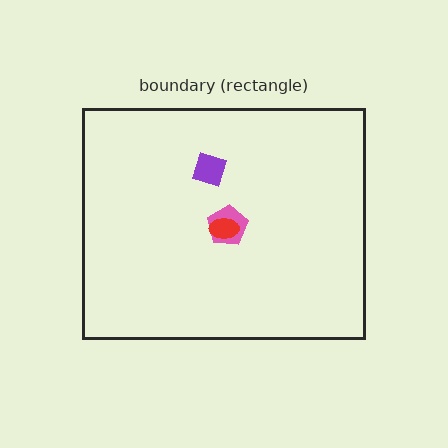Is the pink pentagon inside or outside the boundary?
Inside.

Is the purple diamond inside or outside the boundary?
Inside.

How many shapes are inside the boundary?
3 inside, 0 outside.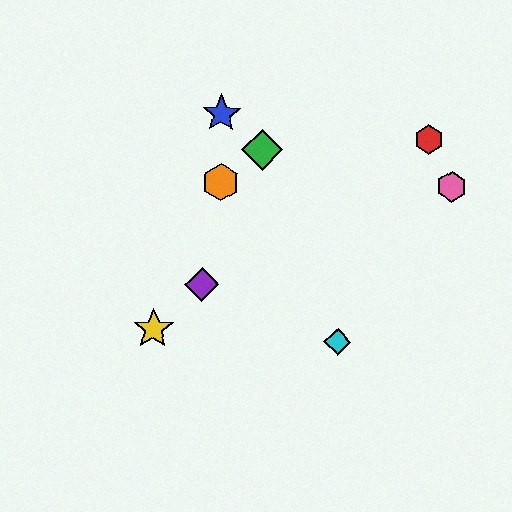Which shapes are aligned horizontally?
The orange hexagon, the pink hexagon are aligned horizontally.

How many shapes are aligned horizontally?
2 shapes (the orange hexagon, the pink hexagon) are aligned horizontally.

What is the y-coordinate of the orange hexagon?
The orange hexagon is at y≈183.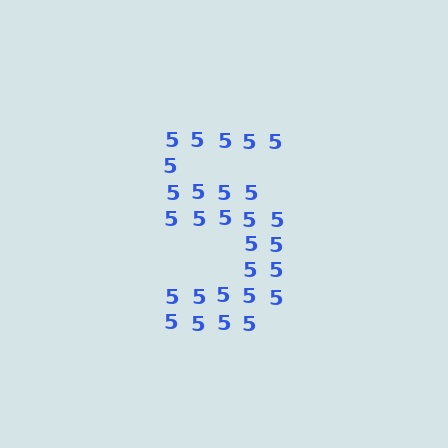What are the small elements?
The small elements are digit 5's.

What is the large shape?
The large shape is the digit 5.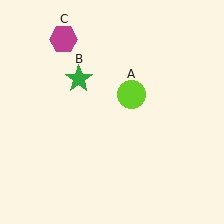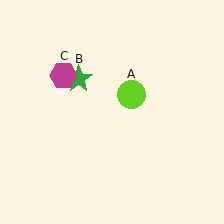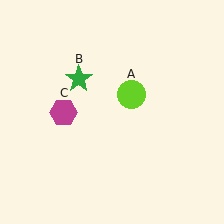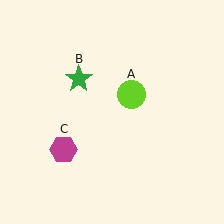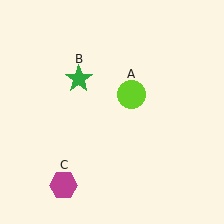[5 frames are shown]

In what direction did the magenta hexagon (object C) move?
The magenta hexagon (object C) moved down.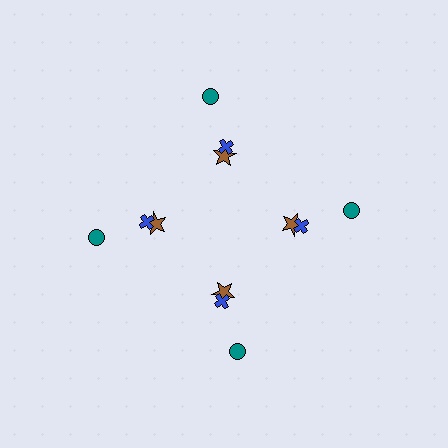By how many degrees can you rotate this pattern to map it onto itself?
The pattern maps onto itself every 90 degrees of rotation.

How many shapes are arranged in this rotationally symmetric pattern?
There are 12 shapes, arranged in 4 groups of 3.